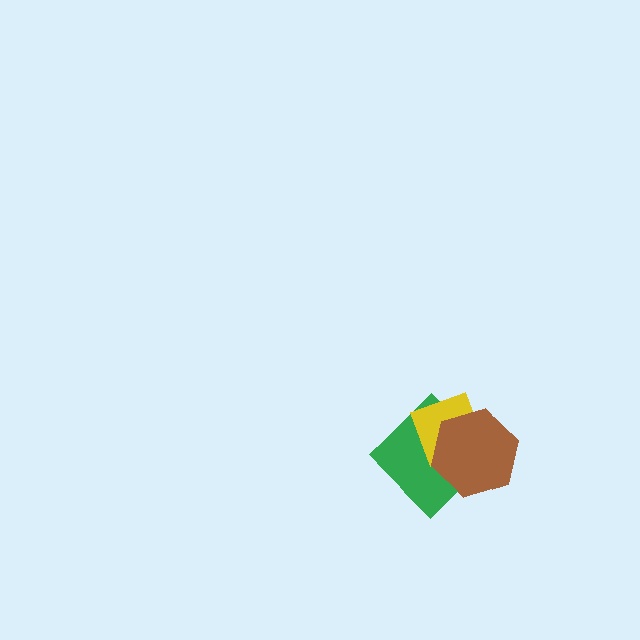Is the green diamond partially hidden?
Yes, it is partially covered by another shape.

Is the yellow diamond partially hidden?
Yes, it is partially covered by another shape.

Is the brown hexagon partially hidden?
No, no other shape covers it.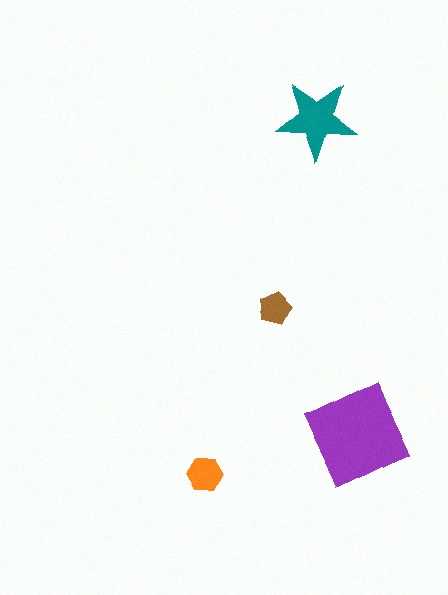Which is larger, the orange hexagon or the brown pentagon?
The orange hexagon.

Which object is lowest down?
The orange hexagon is bottommost.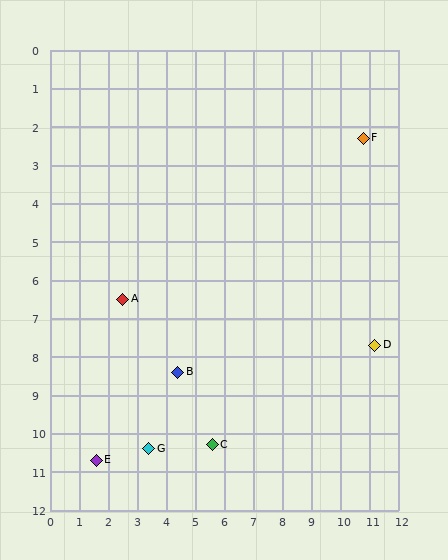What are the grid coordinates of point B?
Point B is at approximately (4.4, 8.4).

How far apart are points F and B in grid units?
Points F and B are about 8.8 grid units apart.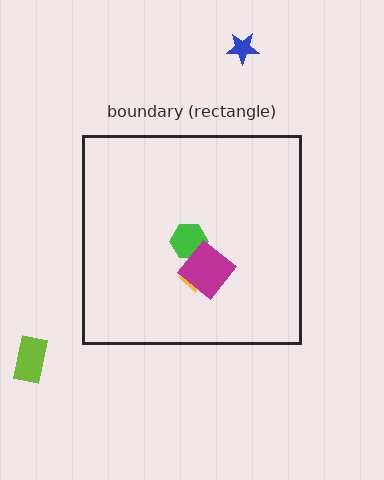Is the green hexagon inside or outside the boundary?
Inside.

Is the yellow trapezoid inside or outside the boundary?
Inside.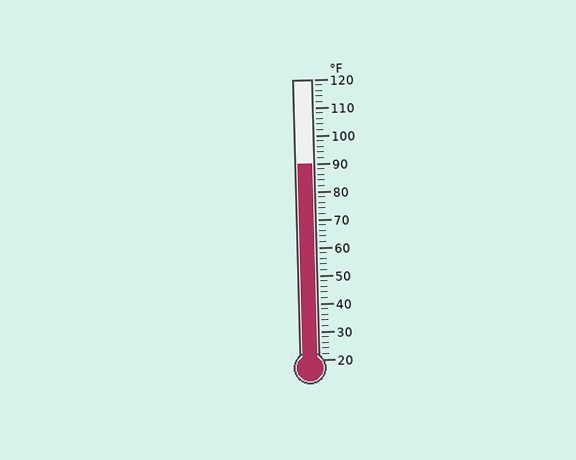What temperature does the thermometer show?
The thermometer shows approximately 90°F.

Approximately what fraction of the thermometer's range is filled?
The thermometer is filled to approximately 70% of its range.